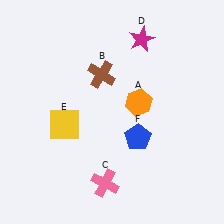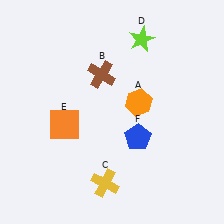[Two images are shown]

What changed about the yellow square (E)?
In Image 1, E is yellow. In Image 2, it changed to orange.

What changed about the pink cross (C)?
In Image 1, C is pink. In Image 2, it changed to yellow.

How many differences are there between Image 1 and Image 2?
There are 3 differences between the two images.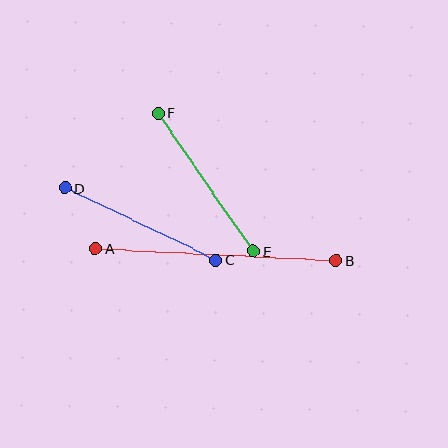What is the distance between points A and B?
The distance is approximately 241 pixels.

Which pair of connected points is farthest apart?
Points A and B are farthest apart.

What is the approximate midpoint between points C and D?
The midpoint is at approximately (140, 224) pixels.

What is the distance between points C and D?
The distance is approximately 168 pixels.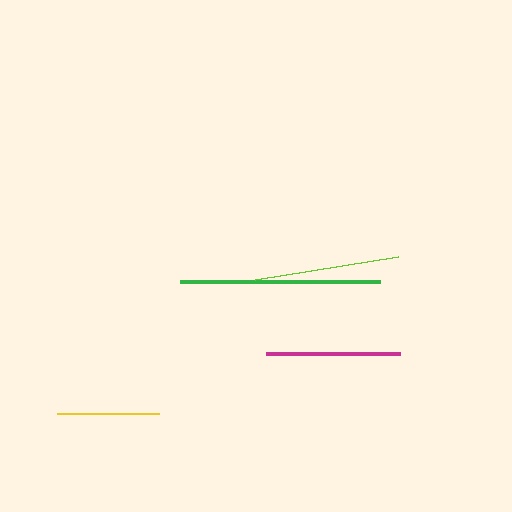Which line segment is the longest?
The green line is the longest at approximately 200 pixels.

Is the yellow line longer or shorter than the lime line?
The lime line is longer than the yellow line.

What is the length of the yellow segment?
The yellow segment is approximately 102 pixels long.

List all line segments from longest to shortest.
From longest to shortest: green, lime, magenta, yellow.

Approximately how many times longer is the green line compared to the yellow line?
The green line is approximately 2.0 times the length of the yellow line.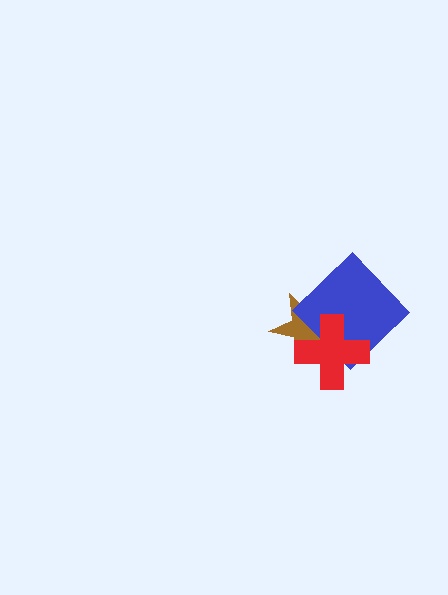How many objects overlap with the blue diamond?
2 objects overlap with the blue diamond.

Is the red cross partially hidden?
No, no other shape covers it.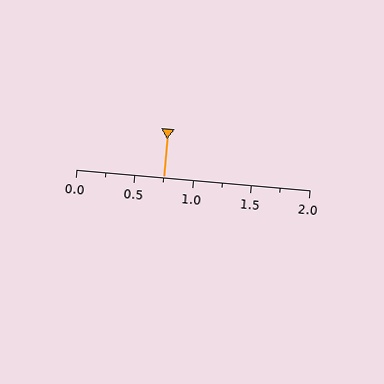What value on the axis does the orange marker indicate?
The marker indicates approximately 0.75.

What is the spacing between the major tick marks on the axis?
The major ticks are spaced 0.5 apart.